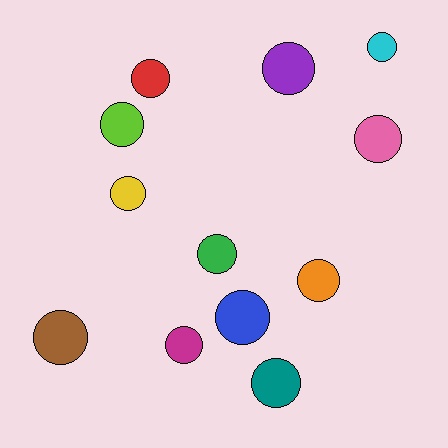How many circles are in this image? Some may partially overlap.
There are 12 circles.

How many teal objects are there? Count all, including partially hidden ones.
There is 1 teal object.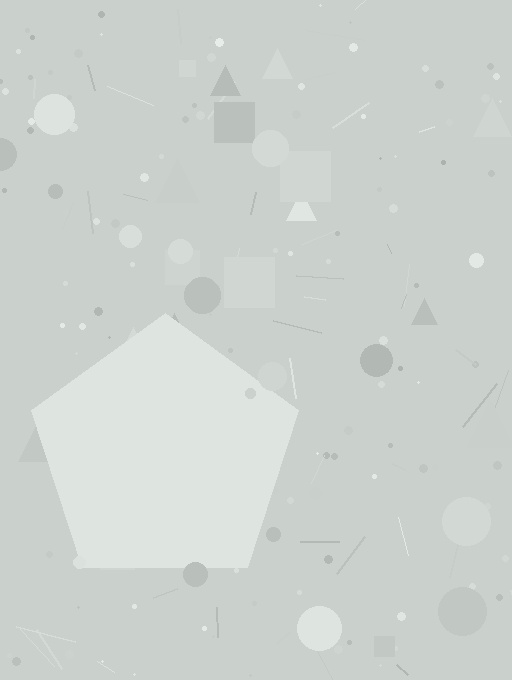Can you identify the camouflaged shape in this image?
The camouflaged shape is a pentagon.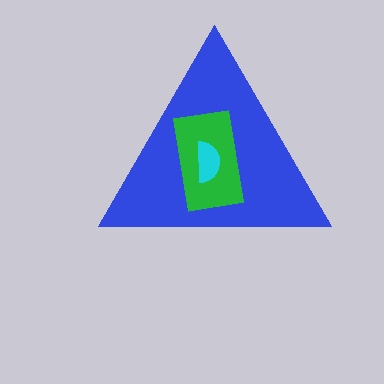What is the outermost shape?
The blue triangle.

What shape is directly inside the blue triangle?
The green rectangle.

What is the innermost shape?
The cyan semicircle.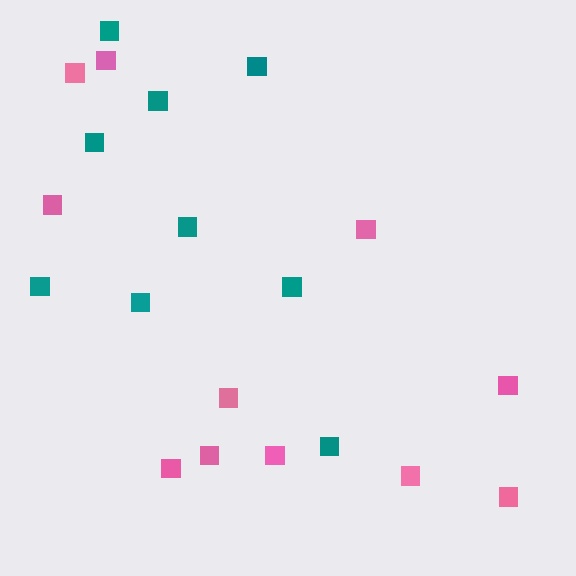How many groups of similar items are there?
There are 2 groups: one group of teal squares (9) and one group of pink squares (11).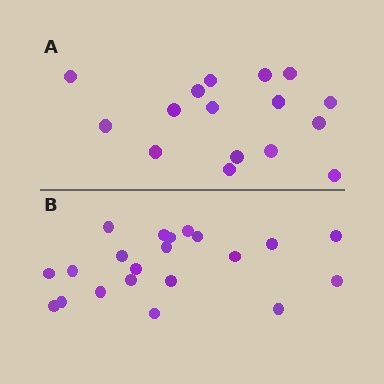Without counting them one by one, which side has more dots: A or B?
Region B (the bottom region) has more dots.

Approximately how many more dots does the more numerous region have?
Region B has about 5 more dots than region A.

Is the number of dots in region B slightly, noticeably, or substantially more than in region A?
Region B has noticeably more, but not dramatically so. The ratio is roughly 1.3 to 1.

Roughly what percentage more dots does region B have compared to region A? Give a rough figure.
About 30% more.